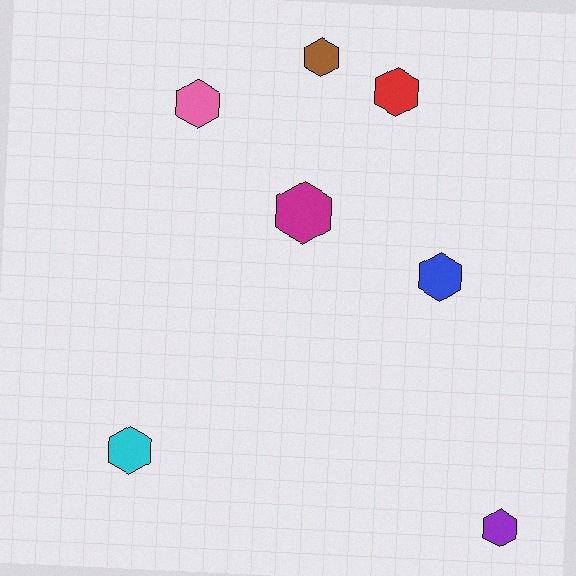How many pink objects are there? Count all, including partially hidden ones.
There is 1 pink object.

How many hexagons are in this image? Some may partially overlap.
There are 7 hexagons.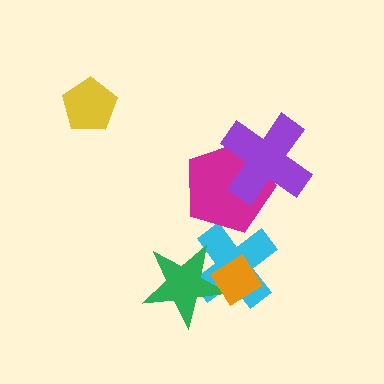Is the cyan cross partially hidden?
Yes, it is partially covered by another shape.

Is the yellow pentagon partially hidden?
No, no other shape covers it.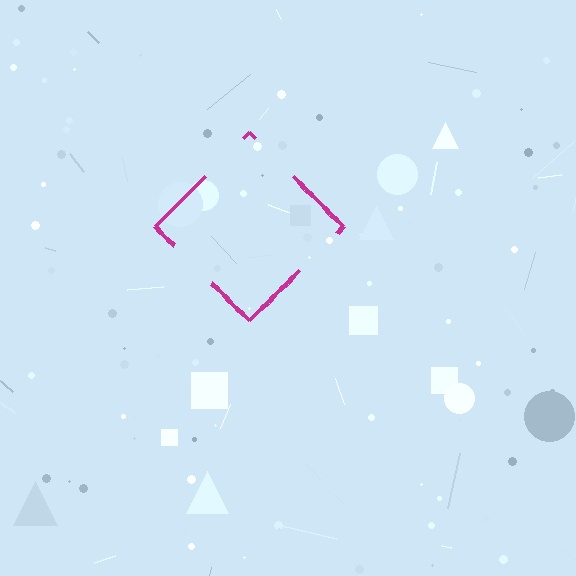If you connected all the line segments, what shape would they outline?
They would outline a diamond.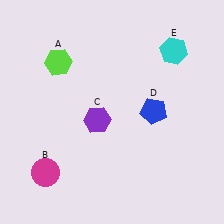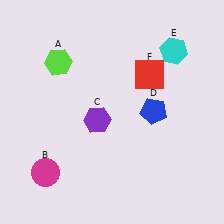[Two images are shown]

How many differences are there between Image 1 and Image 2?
There is 1 difference between the two images.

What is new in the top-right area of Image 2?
A red square (F) was added in the top-right area of Image 2.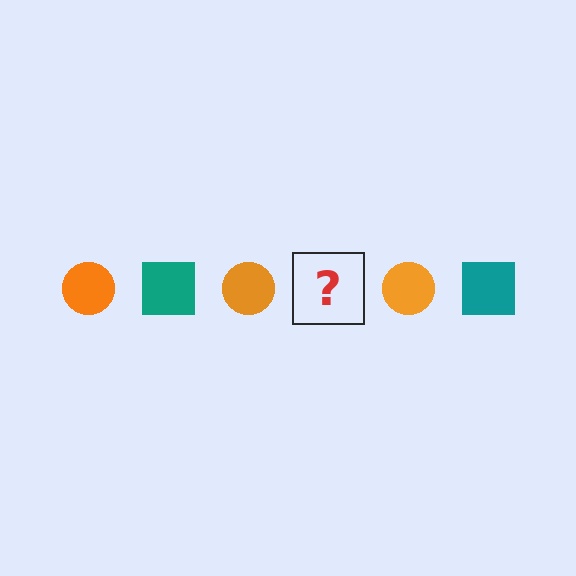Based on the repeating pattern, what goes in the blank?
The blank should be a teal square.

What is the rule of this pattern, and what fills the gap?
The rule is that the pattern alternates between orange circle and teal square. The gap should be filled with a teal square.